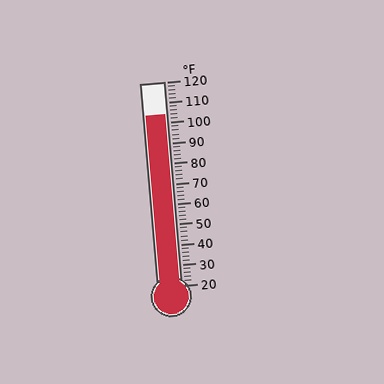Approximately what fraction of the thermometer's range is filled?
The thermometer is filled to approximately 85% of its range.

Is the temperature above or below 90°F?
The temperature is above 90°F.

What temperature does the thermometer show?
The thermometer shows approximately 104°F.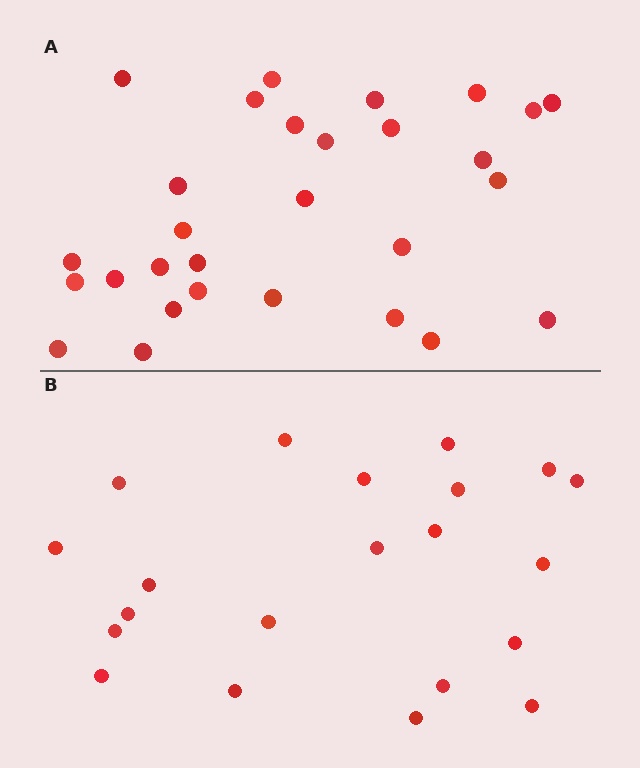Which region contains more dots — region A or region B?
Region A (the top region) has more dots.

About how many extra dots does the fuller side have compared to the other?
Region A has roughly 8 or so more dots than region B.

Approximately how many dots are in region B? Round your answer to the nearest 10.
About 20 dots. (The exact count is 21, which rounds to 20.)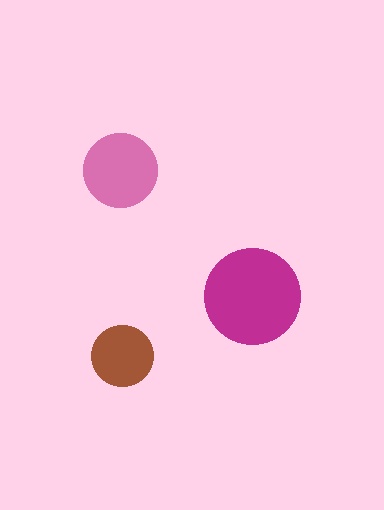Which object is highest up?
The pink circle is topmost.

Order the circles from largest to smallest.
the magenta one, the pink one, the brown one.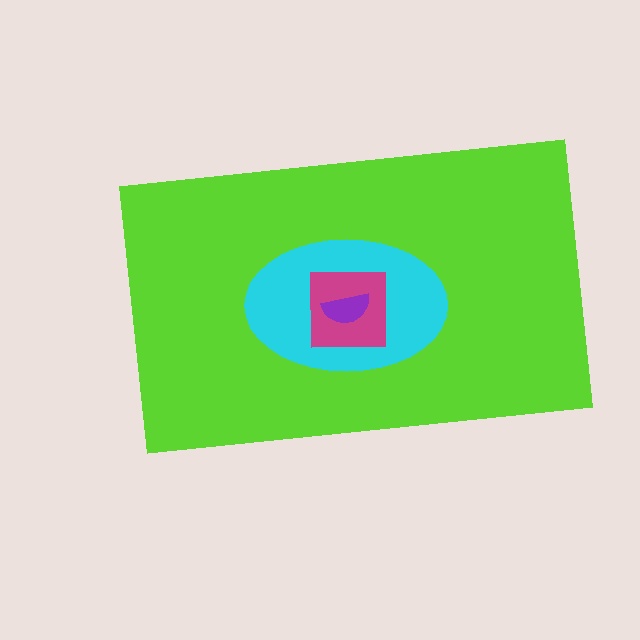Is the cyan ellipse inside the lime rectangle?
Yes.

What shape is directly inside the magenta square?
The purple semicircle.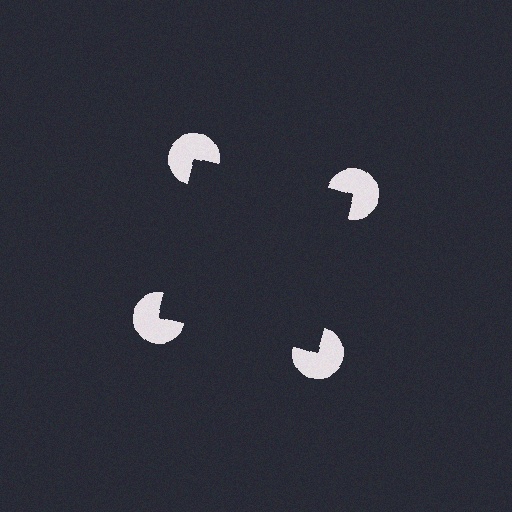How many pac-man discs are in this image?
There are 4 — one at each vertex of the illusory square.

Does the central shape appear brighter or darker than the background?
It typically appears slightly darker than the background, even though no actual brightness change is drawn.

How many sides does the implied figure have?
4 sides.